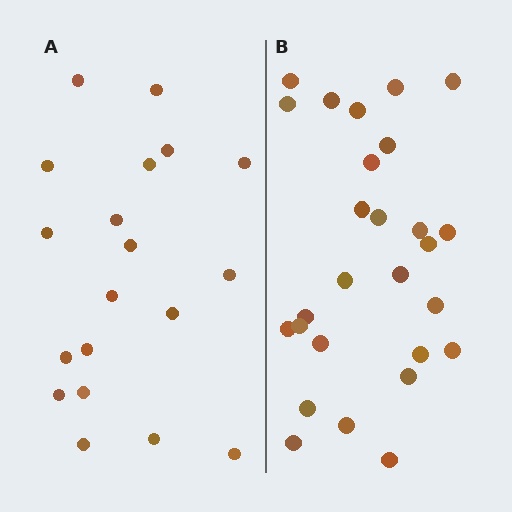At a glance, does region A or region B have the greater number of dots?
Region B (the right region) has more dots.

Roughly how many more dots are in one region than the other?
Region B has roughly 8 or so more dots than region A.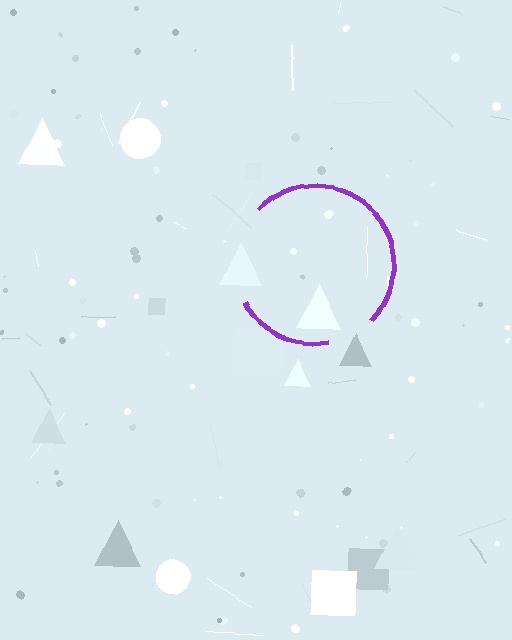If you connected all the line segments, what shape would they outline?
They would outline a circle.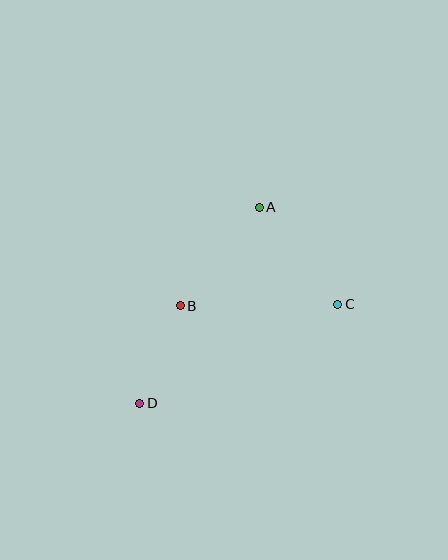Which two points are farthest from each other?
Points A and D are farthest from each other.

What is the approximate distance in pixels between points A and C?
The distance between A and C is approximately 125 pixels.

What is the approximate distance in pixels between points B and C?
The distance between B and C is approximately 158 pixels.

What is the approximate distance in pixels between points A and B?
The distance between A and B is approximately 126 pixels.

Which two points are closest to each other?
Points B and D are closest to each other.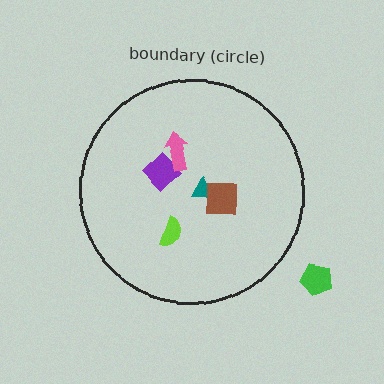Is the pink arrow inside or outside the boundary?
Inside.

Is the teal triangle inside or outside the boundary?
Inside.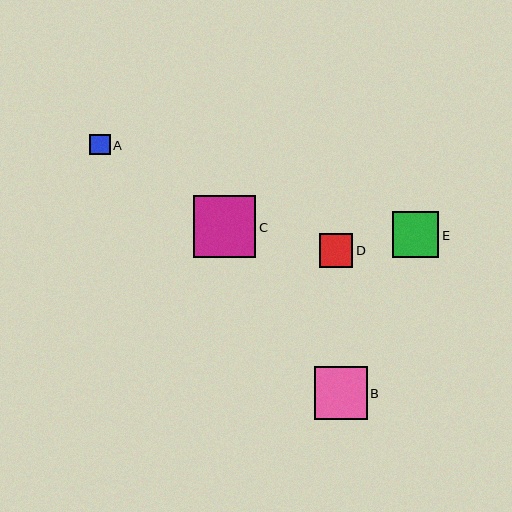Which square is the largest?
Square C is the largest with a size of approximately 62 pixels.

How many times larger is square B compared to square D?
Square B is approximately 1.6 times the size of square D.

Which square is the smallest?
Square A is the smallest with a size of approximately 20 pixels.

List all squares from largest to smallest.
From largest to smallest: C, B, E, D, A.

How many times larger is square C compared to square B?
Square C is approximately 1.2 times the size of square B.